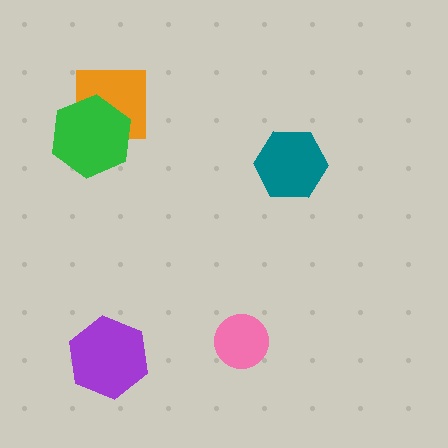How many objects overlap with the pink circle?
0 objects overlap with the pink circle.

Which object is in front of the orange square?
The green hexagon is in front of the orange square.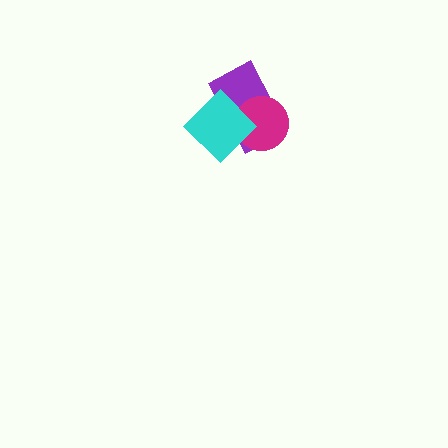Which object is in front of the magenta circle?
The cyan diamond is in front of the magenta circle.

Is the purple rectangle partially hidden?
Yes, it is partially covered by another shape.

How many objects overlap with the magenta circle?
2 objects overlap with the magenta circle.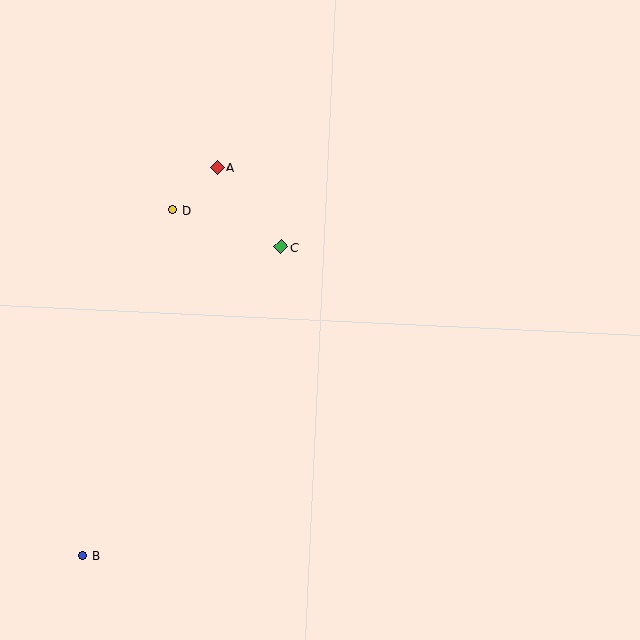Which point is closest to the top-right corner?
Point C is closest to the top-right corner.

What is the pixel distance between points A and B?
The distance between A and B is 411 pixels.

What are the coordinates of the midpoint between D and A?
The midpoint between D and A is at (195, 188).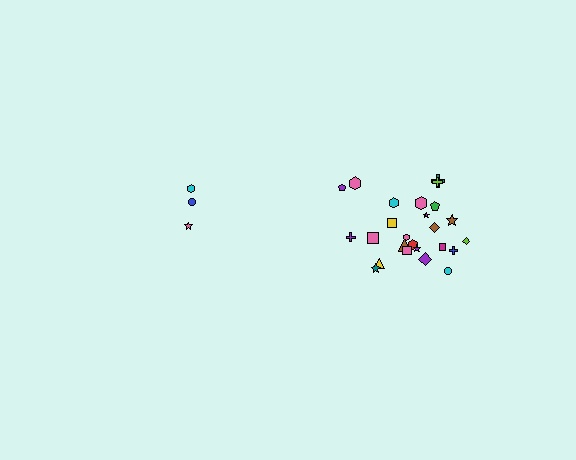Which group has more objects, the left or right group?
The right group.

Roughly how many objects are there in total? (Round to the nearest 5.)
Roughly 30 objects in total.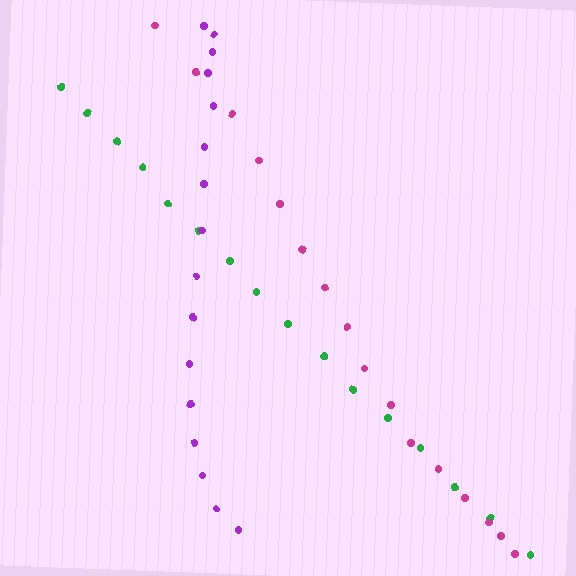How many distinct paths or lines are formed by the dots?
There are 3 distinct paths.